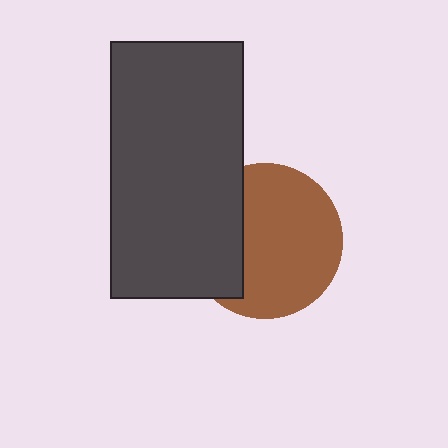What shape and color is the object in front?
The object in front is a dark gray rectangle.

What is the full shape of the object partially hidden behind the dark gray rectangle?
The partially hidden object is a brown circle.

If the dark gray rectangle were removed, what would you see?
You would see the complete brown circle.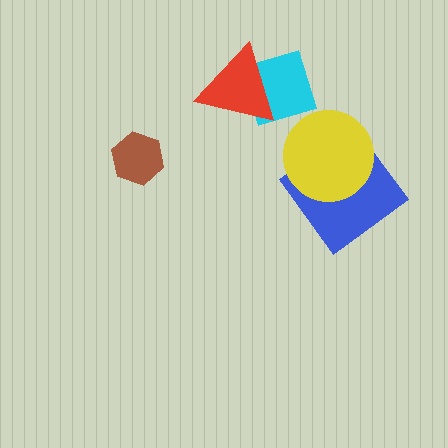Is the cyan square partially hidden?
Yes, it is partially covered by another shape.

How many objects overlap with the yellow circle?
1 object overlaps with the yellow circle.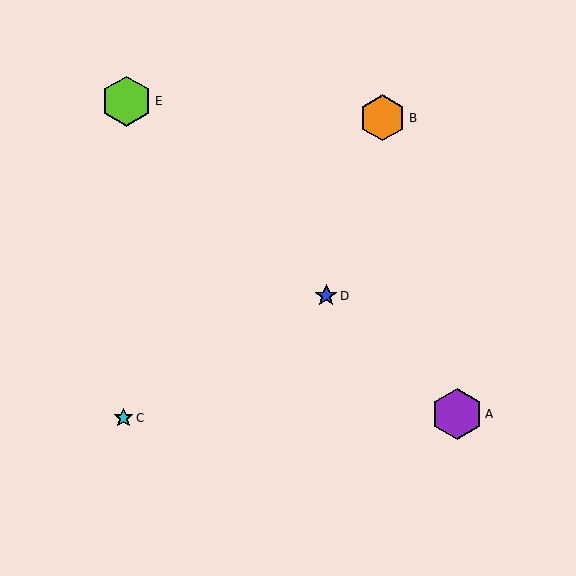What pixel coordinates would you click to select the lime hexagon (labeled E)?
Click at (126, 101) to select the lime hexagon E.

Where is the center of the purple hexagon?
The center of the purple hexagon is at (457, 414).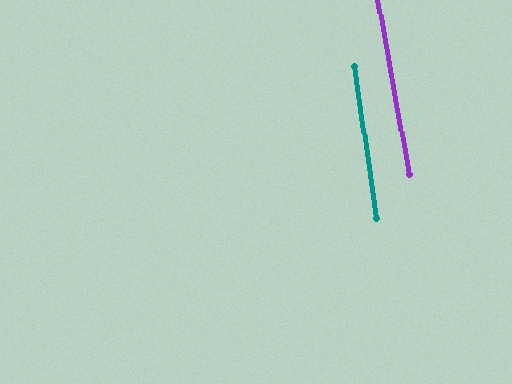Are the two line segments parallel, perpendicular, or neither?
Parallel — their directions differ by only 1.6°.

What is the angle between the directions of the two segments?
Approximately 2 degrees.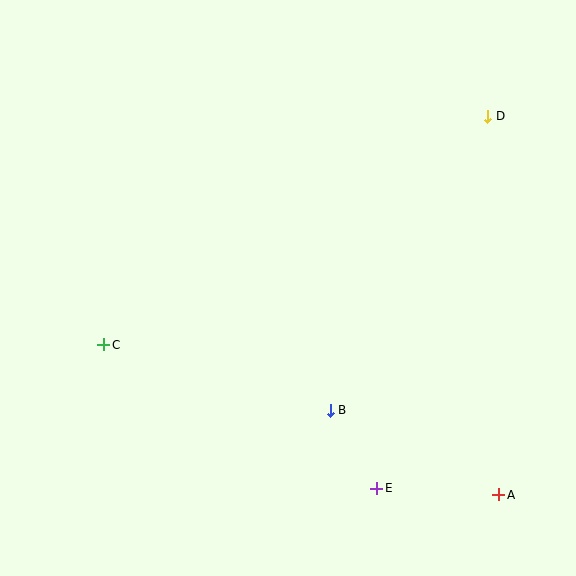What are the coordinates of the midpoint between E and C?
The midpoint between E and C is at (240, 417).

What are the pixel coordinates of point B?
Point B is at (330, 410).